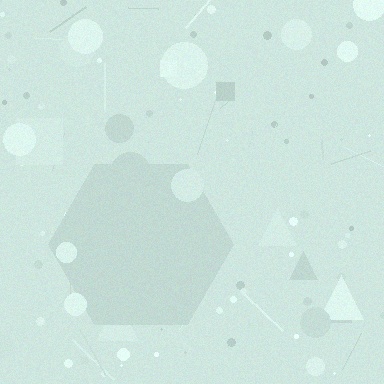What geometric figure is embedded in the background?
A hexagon is embedded in the background.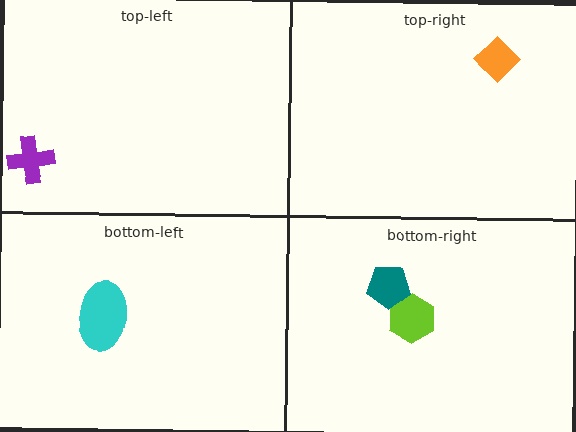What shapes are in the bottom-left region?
The cyan ellipse.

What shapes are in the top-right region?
The orange diamond.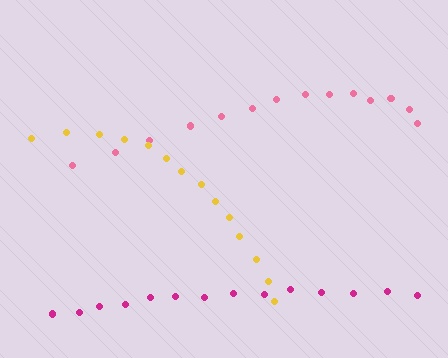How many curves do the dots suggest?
There are 3 distinct paths.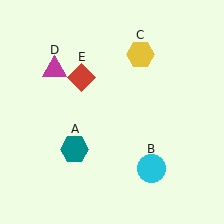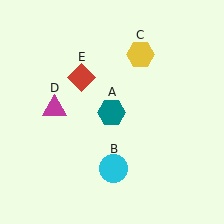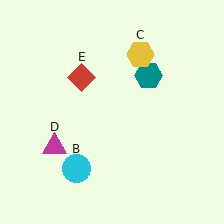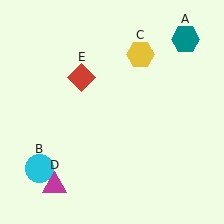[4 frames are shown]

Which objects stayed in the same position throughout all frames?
Yellow hexagon (object C) and red diamond (object E) remained stationary.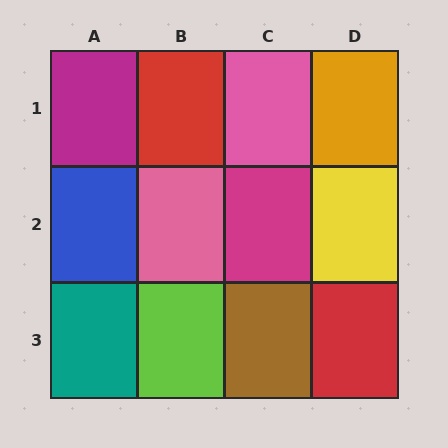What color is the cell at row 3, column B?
Lime.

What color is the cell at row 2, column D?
Yellow.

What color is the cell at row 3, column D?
Red.